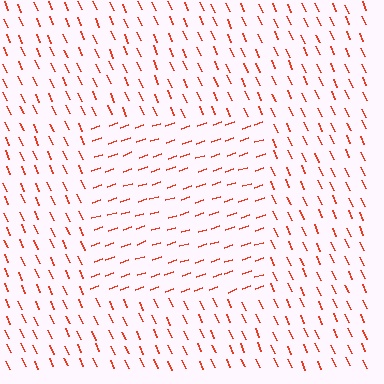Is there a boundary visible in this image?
Yes, there is a texture boundary formed by a change in line orientation.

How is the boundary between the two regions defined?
The boundary is defined purely by a change in line orientation (approximately 84 degrees difference). All lines are the same color and thickness.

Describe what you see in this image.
The image is filled with small red line segments. A rectangle region in the image has lines oriented differently from the surrounding lines, creating a visible texture boundary.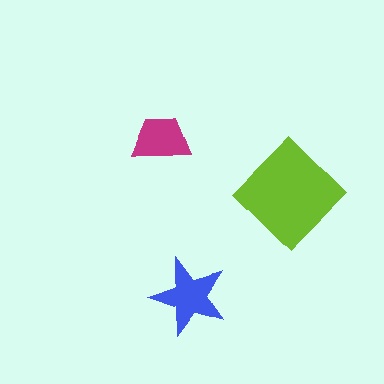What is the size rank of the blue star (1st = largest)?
2nd.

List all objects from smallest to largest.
The magenta trapezoid, the blue star, the lime diamond.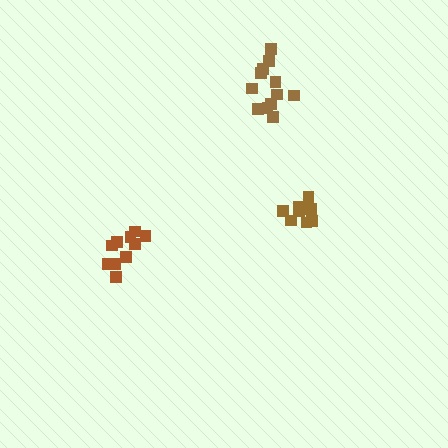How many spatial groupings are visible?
There are 3 spatial groupings.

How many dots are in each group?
Group 1: 10 dots, Group 2: 9 dots, Group 3: 12 dots (31 total).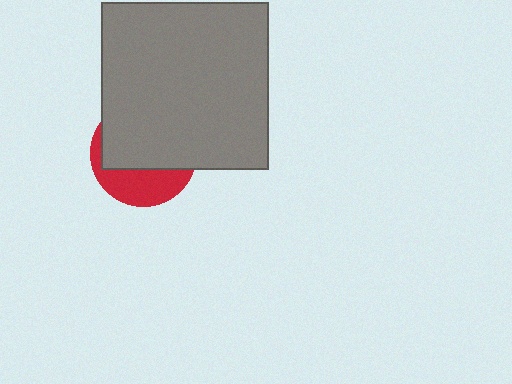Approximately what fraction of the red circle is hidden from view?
Roughly 64% of the red circle is hidden behind the gray square.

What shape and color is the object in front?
The object in front is a gray square.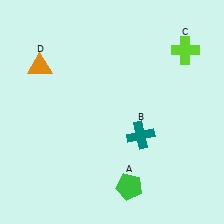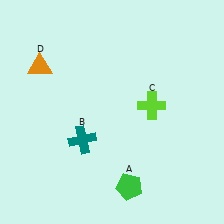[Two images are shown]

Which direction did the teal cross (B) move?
The teal cross (B) moved left.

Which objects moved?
The objects that moved are: the teal cross (B), the lime cross (C).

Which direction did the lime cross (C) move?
The lime cross (C) moved down.